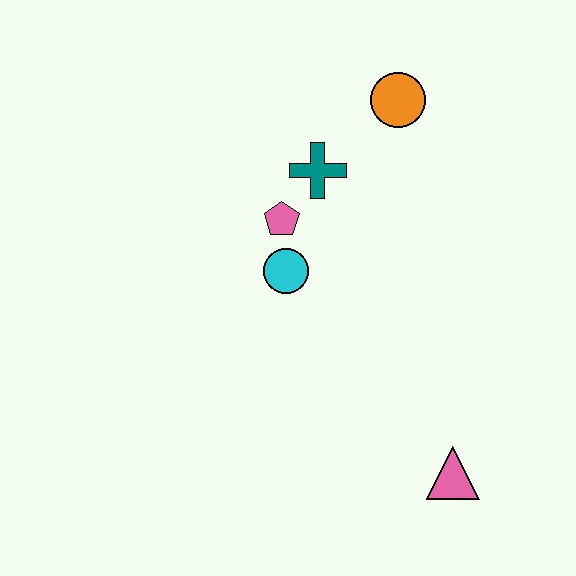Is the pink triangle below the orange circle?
Yes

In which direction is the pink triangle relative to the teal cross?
The pink triangle is below the teal cross.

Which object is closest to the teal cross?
The pink pentagon is closest to the teal cross.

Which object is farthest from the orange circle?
The pink triangle is farthest from the orange circle.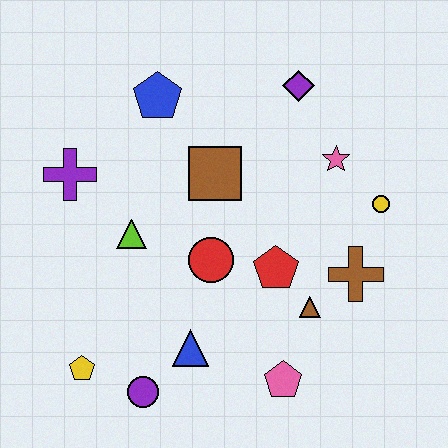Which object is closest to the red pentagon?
The brown triangle is closest to the red pentagon.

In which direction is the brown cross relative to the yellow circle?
The brown cross is below the yellow circle.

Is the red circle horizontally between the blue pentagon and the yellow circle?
Yes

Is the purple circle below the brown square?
Yes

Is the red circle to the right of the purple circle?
Yes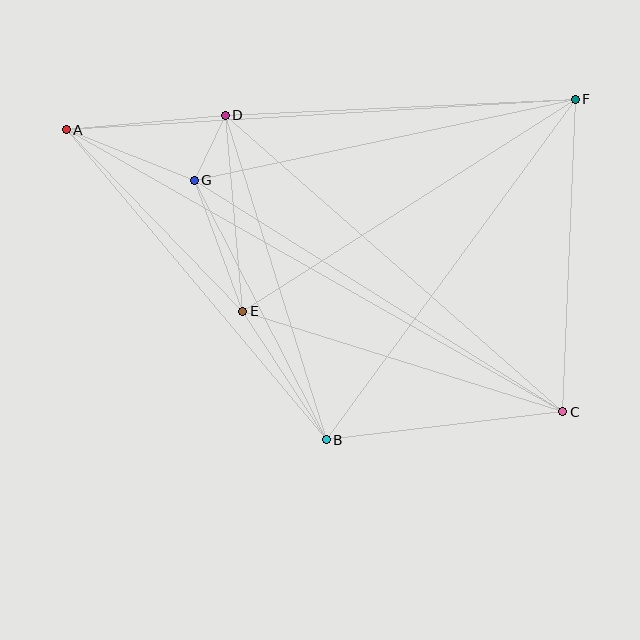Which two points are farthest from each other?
Points A and C are farthest from each other.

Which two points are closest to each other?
Points D and G are closest to each other.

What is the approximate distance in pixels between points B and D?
The distance between B and D is approximately 340 pixels.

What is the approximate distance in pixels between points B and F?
The distance between B and F is approximately 422 pixels.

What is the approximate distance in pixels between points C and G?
The distance between C and G is approximately 435 pixels.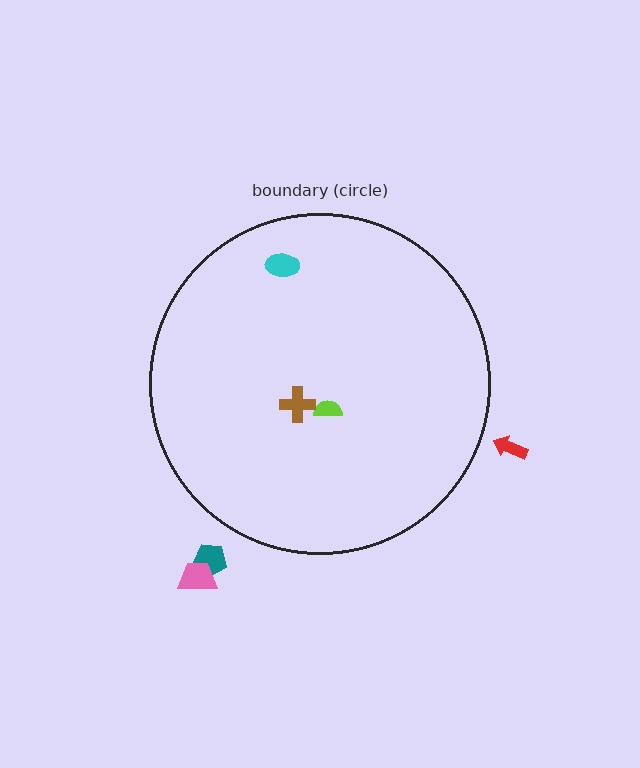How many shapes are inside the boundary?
3 inside, 3 outside.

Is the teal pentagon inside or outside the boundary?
Outside.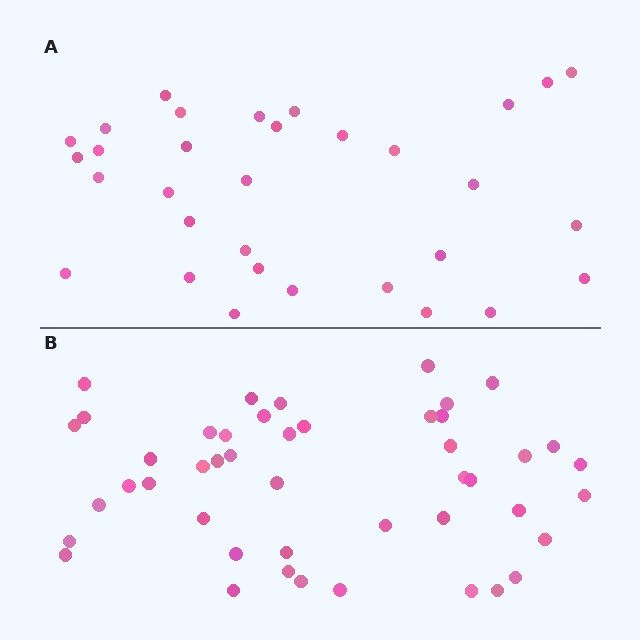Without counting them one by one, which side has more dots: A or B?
Region B (the bottom region) has more dots.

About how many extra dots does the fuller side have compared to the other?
Region B has approximately 15 more dots than region A.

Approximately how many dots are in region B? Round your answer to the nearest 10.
About 50 dots. (The exact count is 46, which rounds to 50.)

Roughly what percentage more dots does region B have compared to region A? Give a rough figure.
About 45% more.